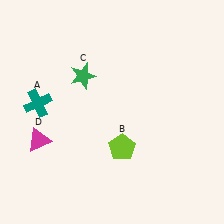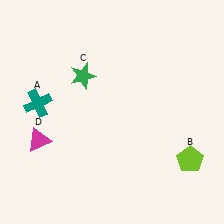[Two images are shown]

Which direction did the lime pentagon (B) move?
The lime pentagon (B) moved right.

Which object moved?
The lime pentagon (B) moved right.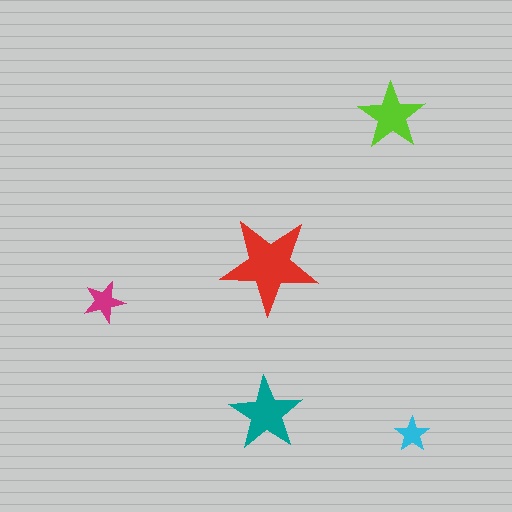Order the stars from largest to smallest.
the red one, the teal one, the lime one, the magenta one, the cyan one.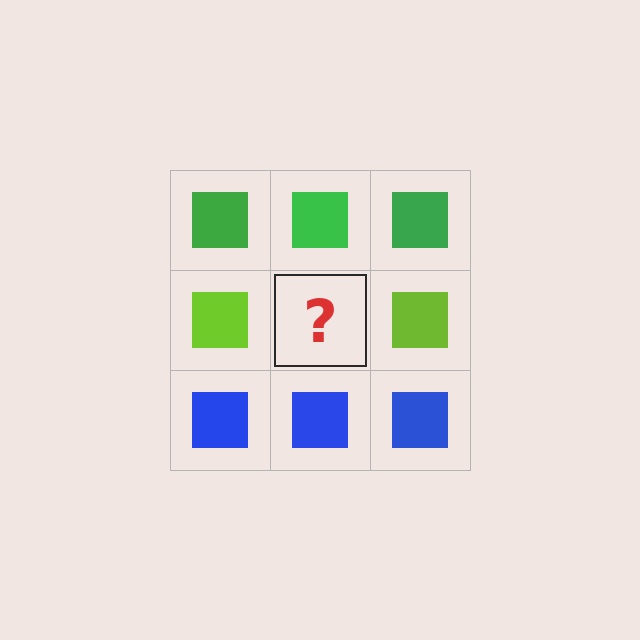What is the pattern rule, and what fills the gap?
The rule is that each row has a consistent color. The gap should be filled with a lime square.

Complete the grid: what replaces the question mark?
The question mark should be replaced with a lime square.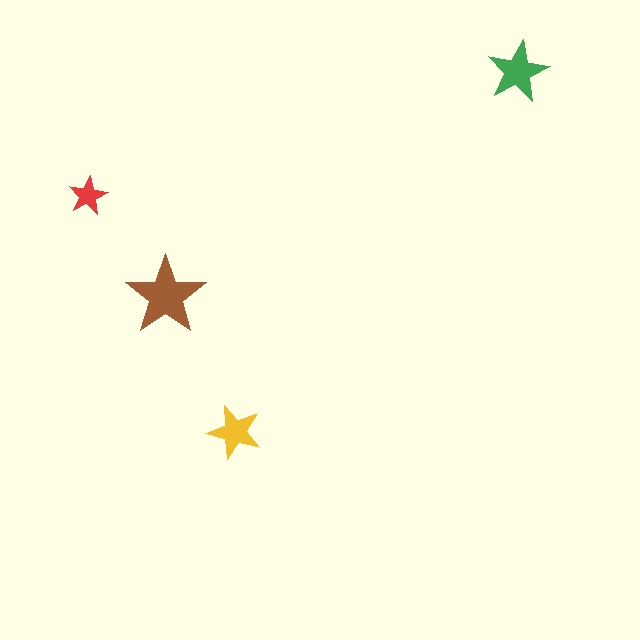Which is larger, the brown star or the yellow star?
The brown one.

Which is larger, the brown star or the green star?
The brown one.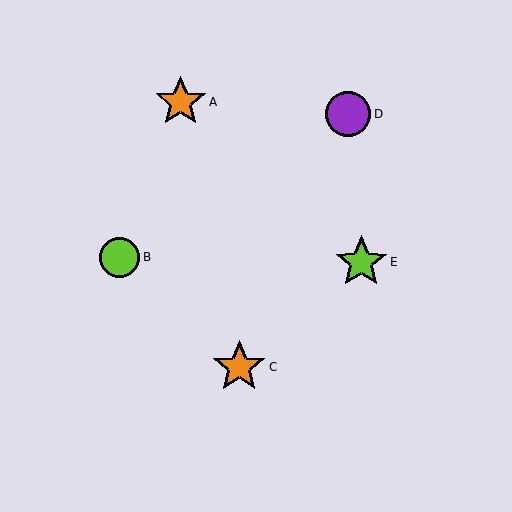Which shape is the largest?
The orange star (labeled C) is the largest.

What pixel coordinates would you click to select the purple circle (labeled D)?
Click at (348, 114) to select the purple circle D.